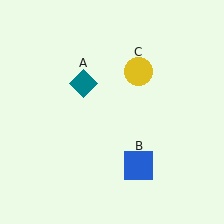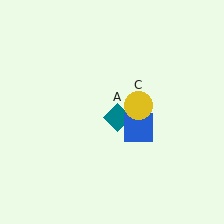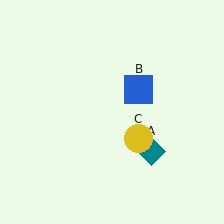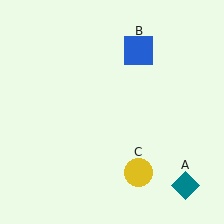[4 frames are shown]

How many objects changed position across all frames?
3 objects changed position: teal diamond (object A), blue square (object B), yellow circle (object C).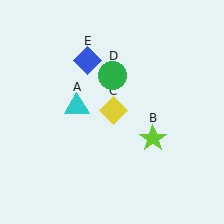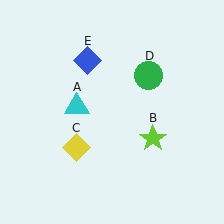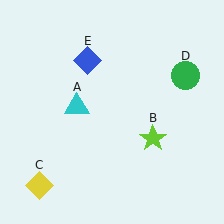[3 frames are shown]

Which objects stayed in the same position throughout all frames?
Cyan triangle (object A) and lime star (object B) and blue diamond (object E) remained stationary.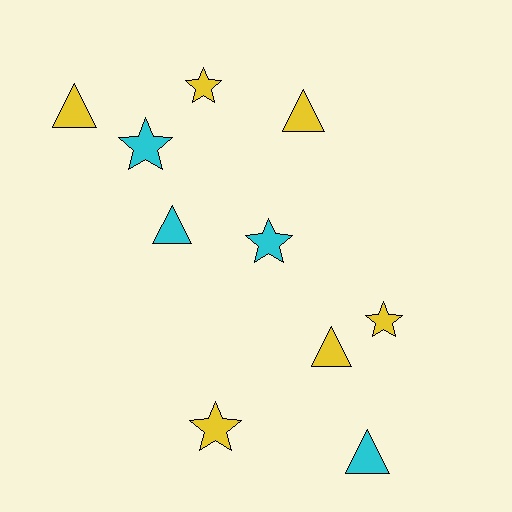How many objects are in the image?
There are 10 objects.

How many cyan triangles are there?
There are 2 cyan triangles.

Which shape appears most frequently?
Star, with 5 objects.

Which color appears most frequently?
Yellow, with 6 objects.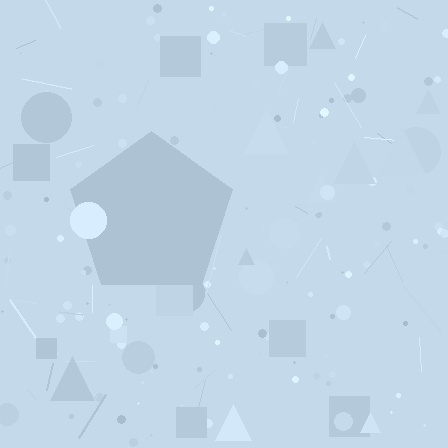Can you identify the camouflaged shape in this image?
The camouflaged shape is a pentagon.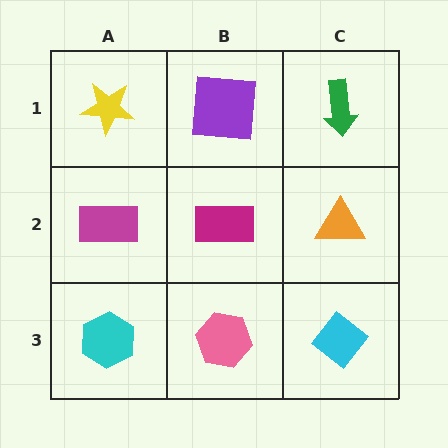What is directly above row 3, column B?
A magenta rectangle.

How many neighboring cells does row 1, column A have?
2.